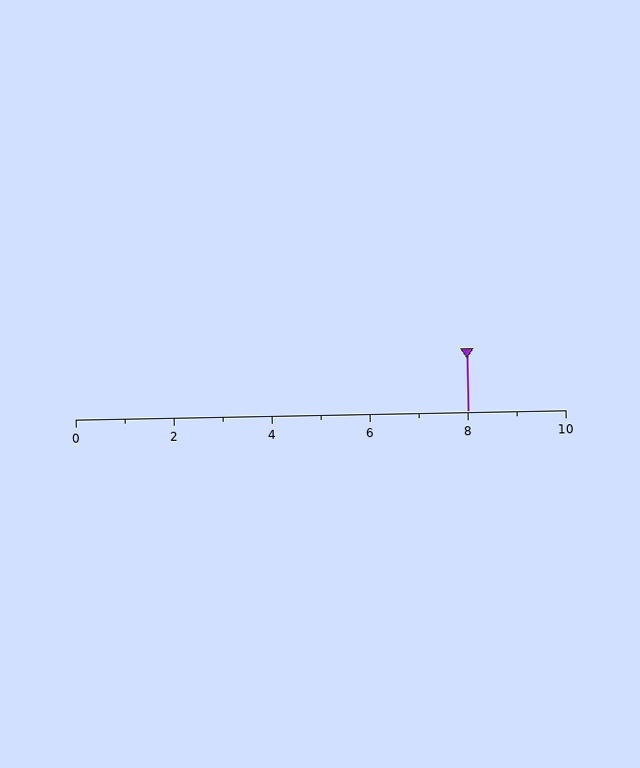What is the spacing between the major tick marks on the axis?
The major ticks are spaced 2 apart.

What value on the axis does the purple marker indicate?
The marker indicates approximately 8.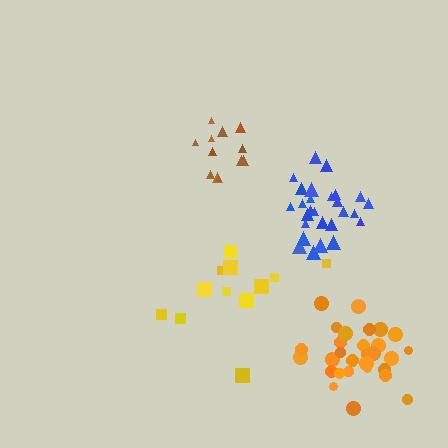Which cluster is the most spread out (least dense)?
Yellow.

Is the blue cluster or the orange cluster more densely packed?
Orange.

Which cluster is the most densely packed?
Orange.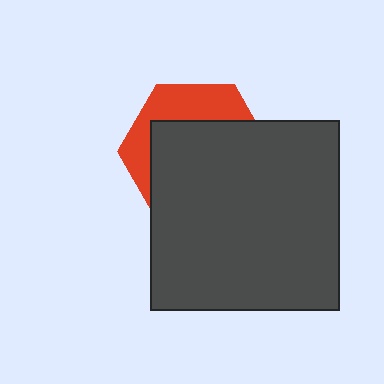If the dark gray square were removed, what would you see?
You would see the complete red hexagon.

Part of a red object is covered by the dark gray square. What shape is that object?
It is a hexagon.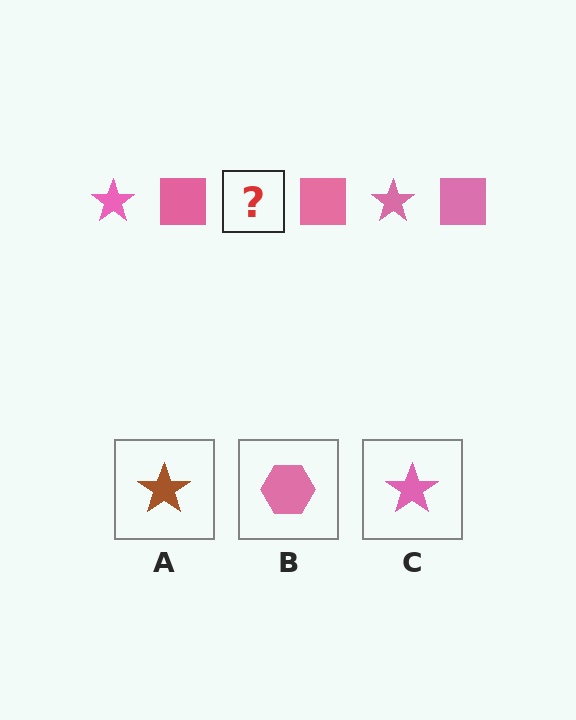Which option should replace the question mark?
Option C.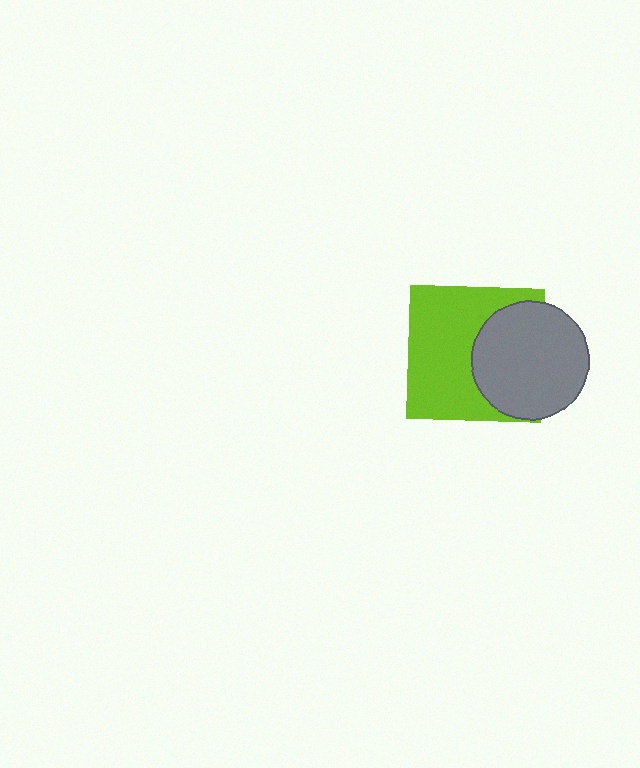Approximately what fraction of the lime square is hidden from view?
Roughly 39% of the lime square is hidden behind the gray circle.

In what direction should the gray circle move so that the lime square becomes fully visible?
The gray circle should move right. That is the shortest direction to clear the overlap and leave the lime square fully visible.